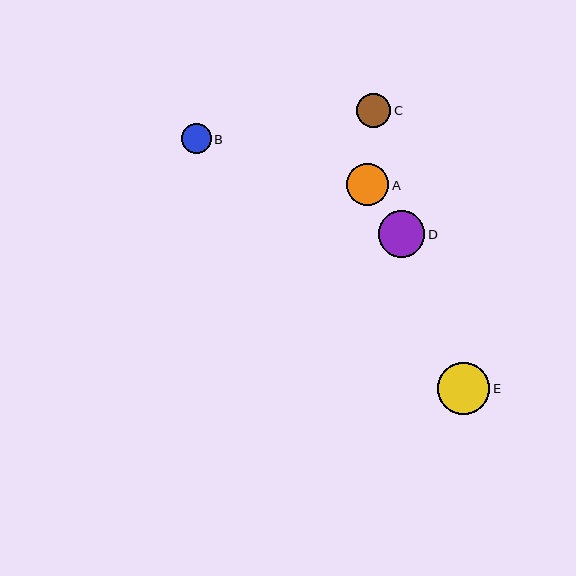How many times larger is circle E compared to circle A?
Circle E is approximately 1.2 times the size of circle A.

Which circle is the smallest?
Circle B is the smallest with a size of approximately 30 pixels.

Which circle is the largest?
Circle E is the largest with a size of approximately 52 pixels.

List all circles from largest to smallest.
From largest to smallest: E, D, A, C, B.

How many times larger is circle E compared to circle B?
Circle E is approximately 1.8 times the size of circle B.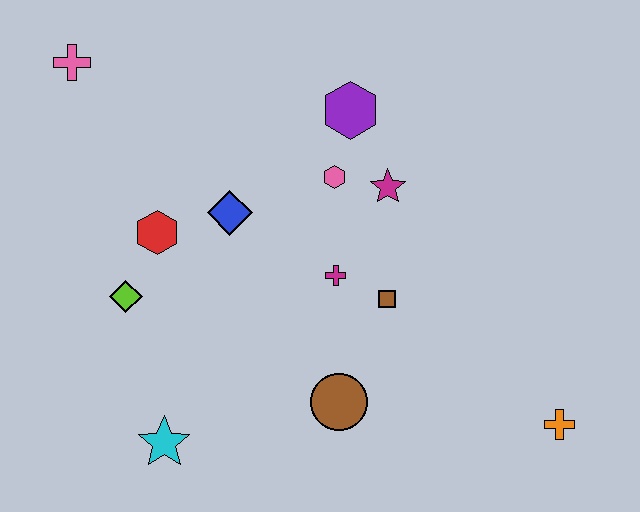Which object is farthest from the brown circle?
The pink cross is farthest from the brown circle.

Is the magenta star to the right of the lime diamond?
Yes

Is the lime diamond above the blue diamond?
No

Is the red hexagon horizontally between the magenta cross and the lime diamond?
Yes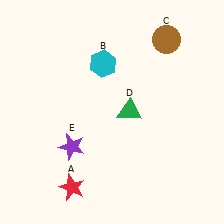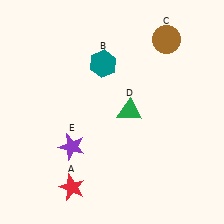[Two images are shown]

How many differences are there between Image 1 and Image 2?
There is 1 difference between the two images.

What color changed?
The hexagon (B) changed from cyan in Image 1 to teal in Image 2.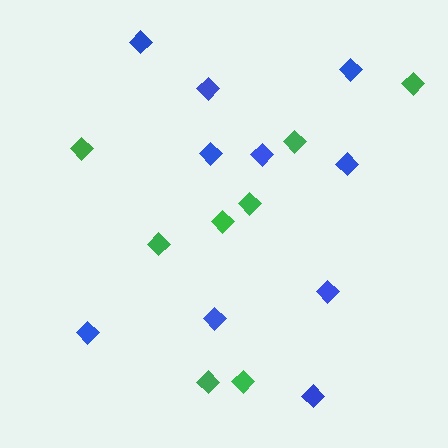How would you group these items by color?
There are 2 groups: one group of blue diamonds (10) and one group of green diamonds (8).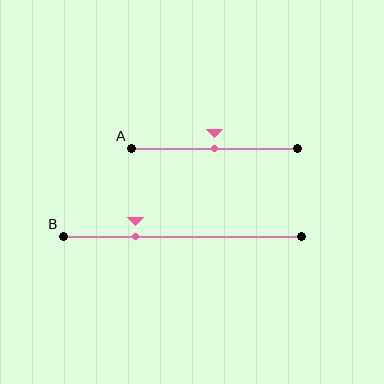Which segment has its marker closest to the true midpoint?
Segment A has its marker closest to the true midpoint.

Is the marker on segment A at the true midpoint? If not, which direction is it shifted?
Yes, the marker on segment A is at the true midpoint.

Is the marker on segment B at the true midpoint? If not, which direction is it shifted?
No, the marker on segment B is shifted to the left by about 20% of the segment length.